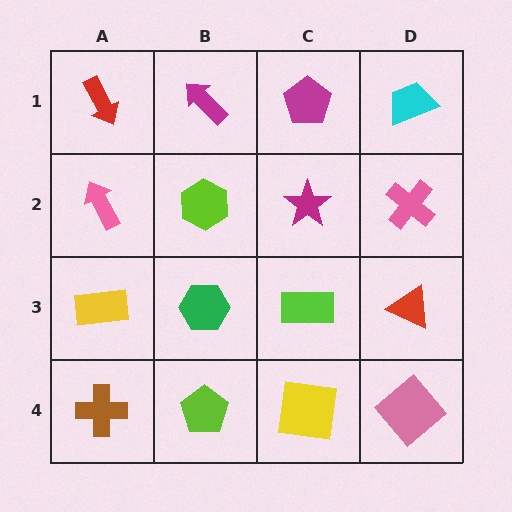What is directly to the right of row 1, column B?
A magenta pentagon.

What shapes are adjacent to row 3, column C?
A magenta star (row 2, column C), a yellow square (row 4, column C), a green hexagon (row 3, column B), a red triangle (row 3, column D).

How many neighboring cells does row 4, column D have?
2.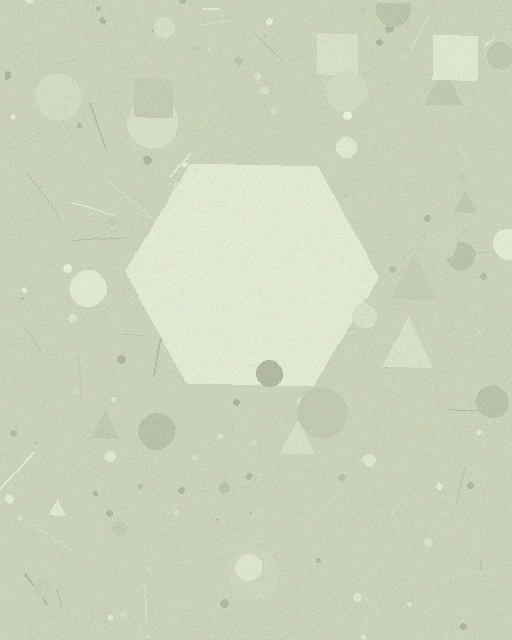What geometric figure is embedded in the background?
A hexagon is embedded in the background.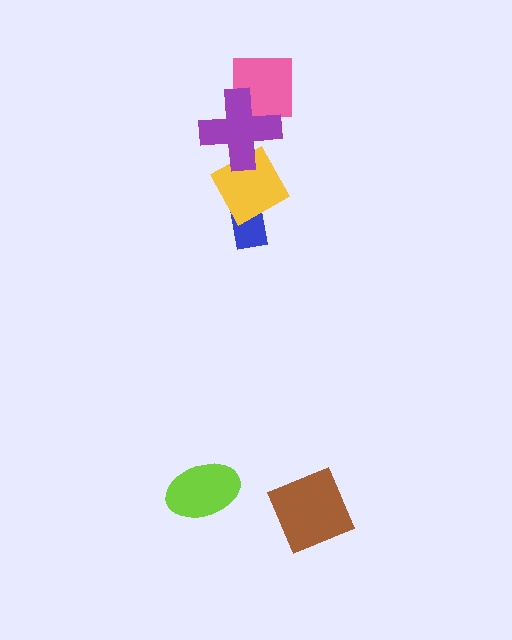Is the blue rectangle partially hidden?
Yes, it is partially covered by another shape.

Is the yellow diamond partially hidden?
Yes, it is partially covered by another shape.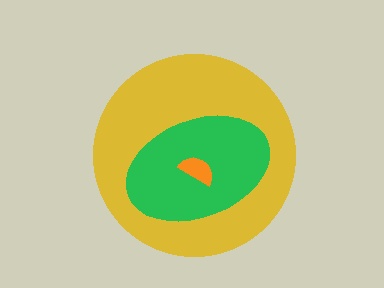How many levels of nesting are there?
3.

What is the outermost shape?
The yellow circle.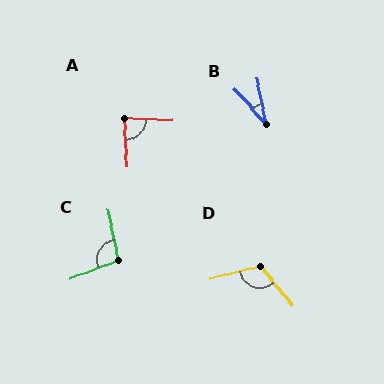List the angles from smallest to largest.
B (30°), A (85°), C (100°), D (116°).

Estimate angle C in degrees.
Approximately 100 degrees.